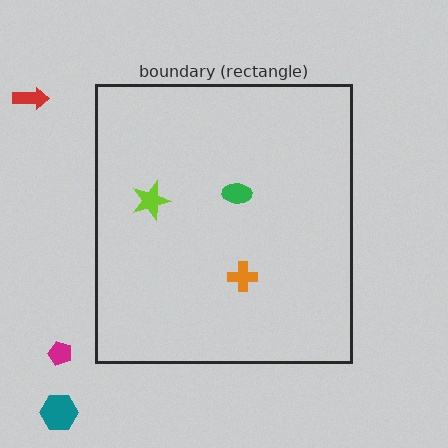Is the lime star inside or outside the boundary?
Inside.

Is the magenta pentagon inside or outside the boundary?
Outside.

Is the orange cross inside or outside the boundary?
Inside.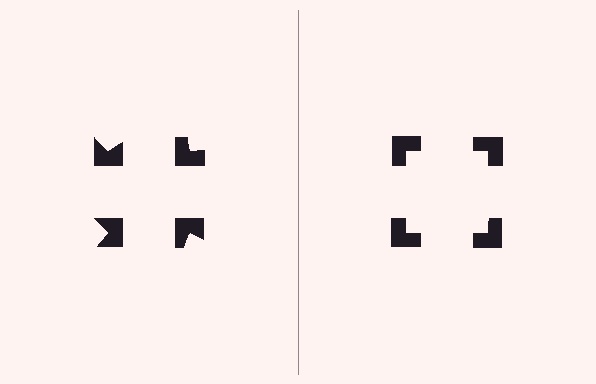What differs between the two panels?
The notched squares are positioned identically on both sides; only the wedge orientations differ. On the right they align to a square; on the left they are misaligned.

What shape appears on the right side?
An illusory square.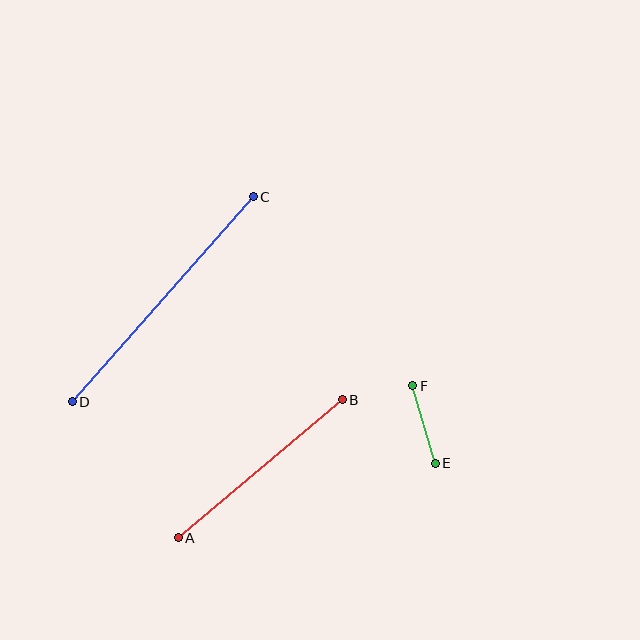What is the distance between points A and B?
The distance is approximately 214 pixels.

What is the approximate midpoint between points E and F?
The midpoint is at approximately (424, 425) pixels.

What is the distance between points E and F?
The distance is approximately 80 pixels.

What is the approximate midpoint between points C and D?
The midpoint is at approximately (163, 299) pixels.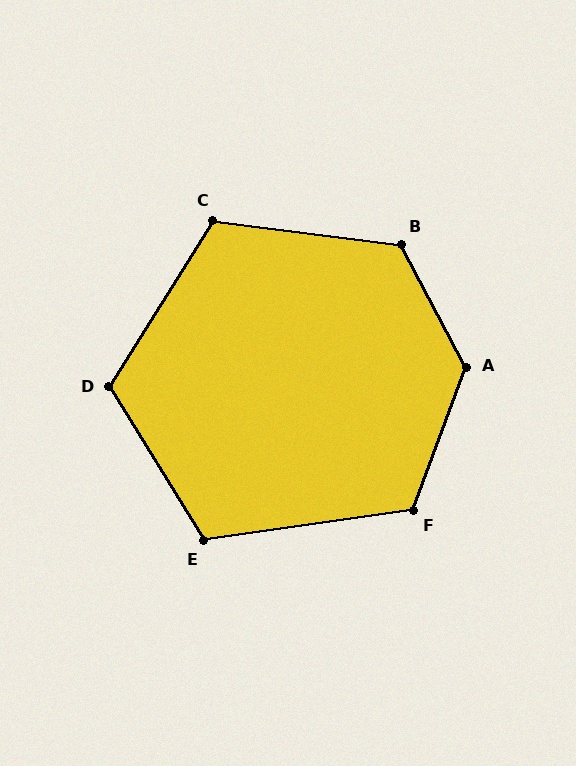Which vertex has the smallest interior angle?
E, at approximately 113 degrees.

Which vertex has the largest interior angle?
A, at approximately 132 degrees.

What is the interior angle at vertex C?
Approximately 115 degrees (obtuse).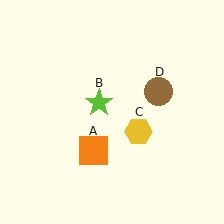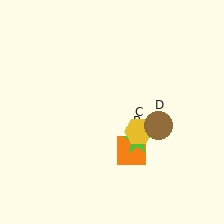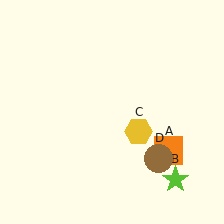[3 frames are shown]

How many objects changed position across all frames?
3 objects changed position: orange square (object A), lime star (object B), brown circle (object D).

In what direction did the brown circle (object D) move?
The brown circle (object D) moved down.